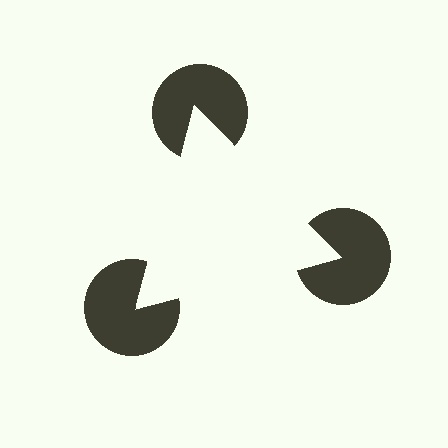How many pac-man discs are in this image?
There are 3 — one at each vertex of the illusory triangle.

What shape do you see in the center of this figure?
An illusory triangle — its edges are inferred from the aligned wedge cuts in the pac-man discs, not physically drawn.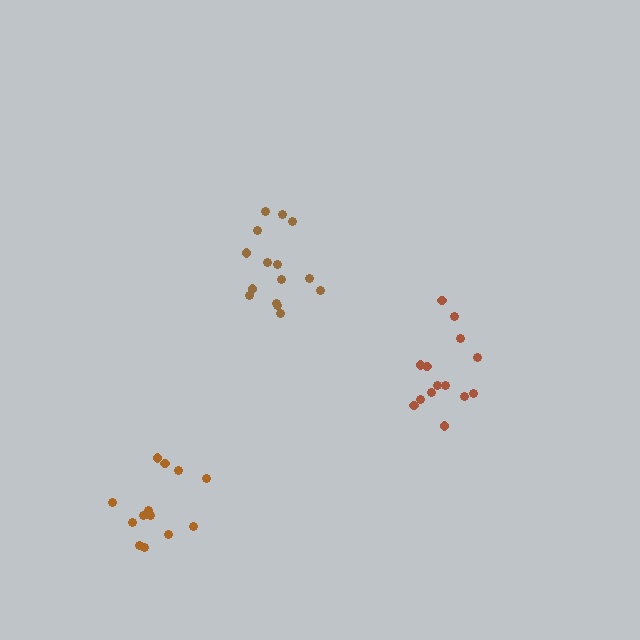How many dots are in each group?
Group 1: 15 dots, Group 2: 14 dots, Group 3: 14 dots (43 total).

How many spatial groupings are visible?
There are 3 spatial groupings.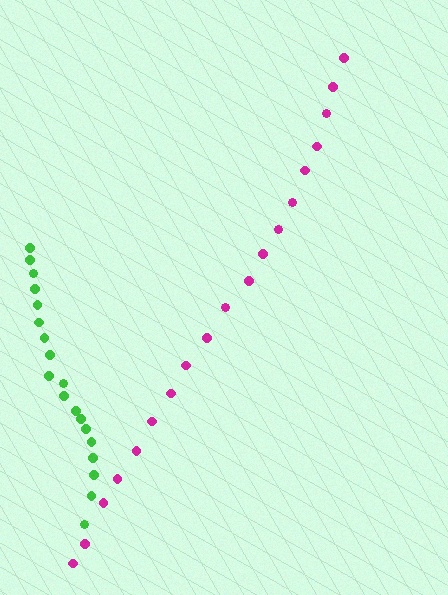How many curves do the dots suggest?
There are 2 distinct paths.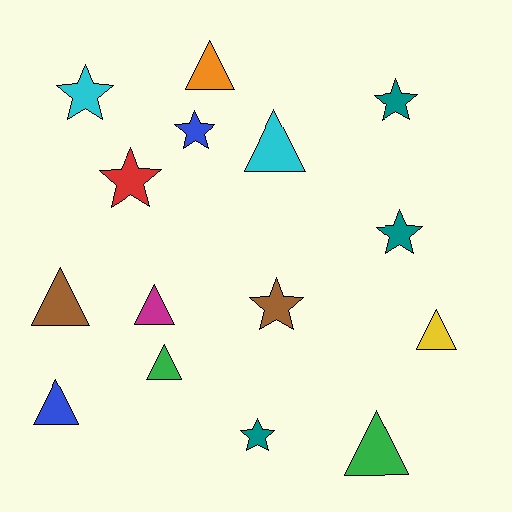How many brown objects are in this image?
There are 2 brown objects.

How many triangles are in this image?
There are 8 triangles.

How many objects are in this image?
There are 15 objects.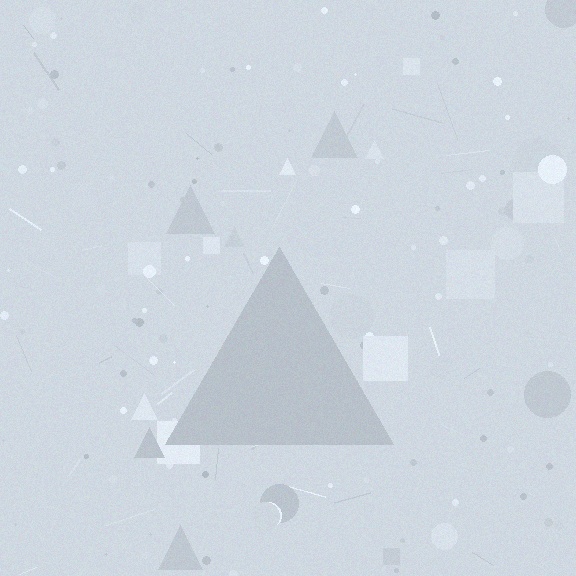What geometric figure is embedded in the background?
A triangle is embedded in the background.